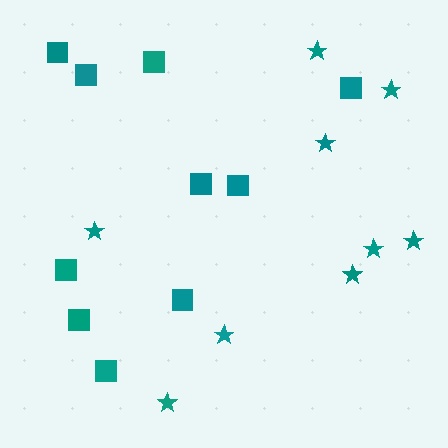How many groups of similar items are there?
There are 2 groups: one group of stars (9) and one group of squares (10).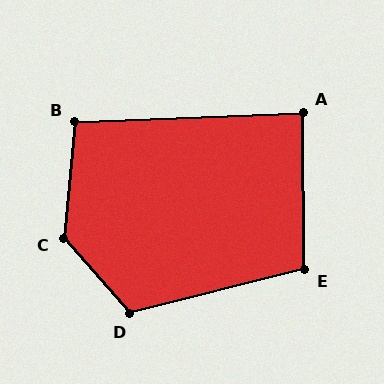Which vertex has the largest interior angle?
C, at approximately 133 degrees.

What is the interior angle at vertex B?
Approximately 98 degrees (obtuse).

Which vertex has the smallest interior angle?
A, at approximately 88 degrees.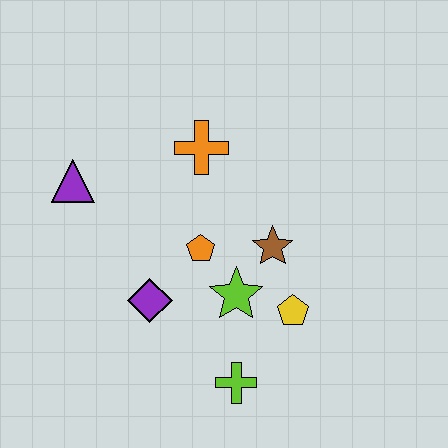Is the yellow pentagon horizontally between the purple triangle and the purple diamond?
No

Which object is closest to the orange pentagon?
The lime star is closest to the orange pentagon.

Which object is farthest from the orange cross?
The lime cross is farthest from the orange cross.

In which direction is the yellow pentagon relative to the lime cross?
The yellow pentagon is above the lime cross.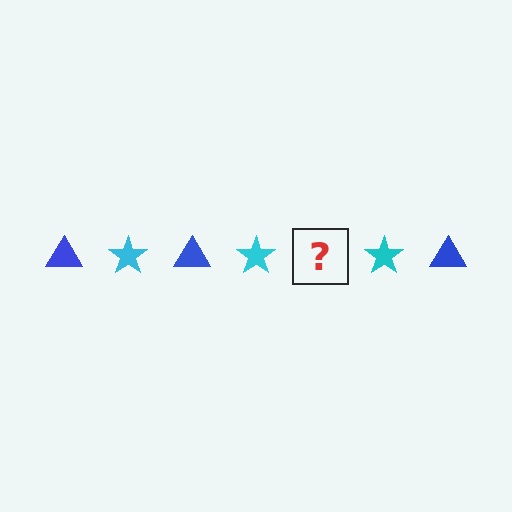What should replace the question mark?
The question mark should be replaced with a blue triangle.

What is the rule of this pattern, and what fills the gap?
The rule is that the pattern alternates between blue triangle and cyan star. The gap should be filled with a blue triangle.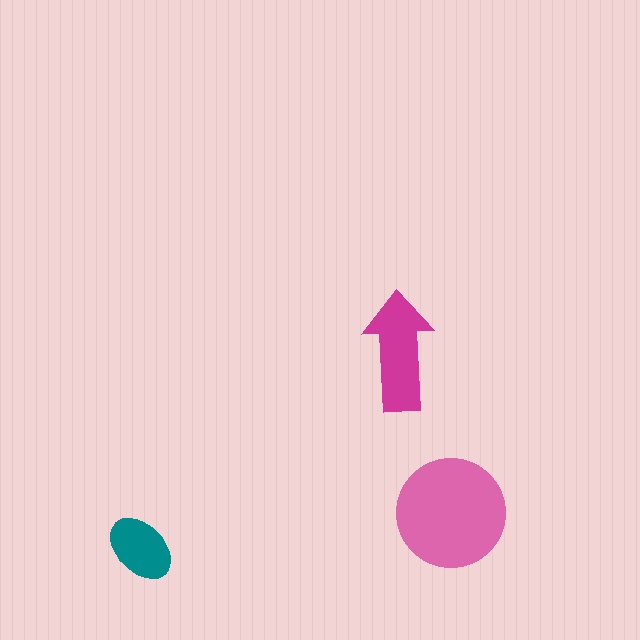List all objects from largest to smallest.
The pink circle, the magenta arrow, the teal ellipse.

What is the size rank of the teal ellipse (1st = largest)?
3rd.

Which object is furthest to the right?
The pink circle is rightmost.